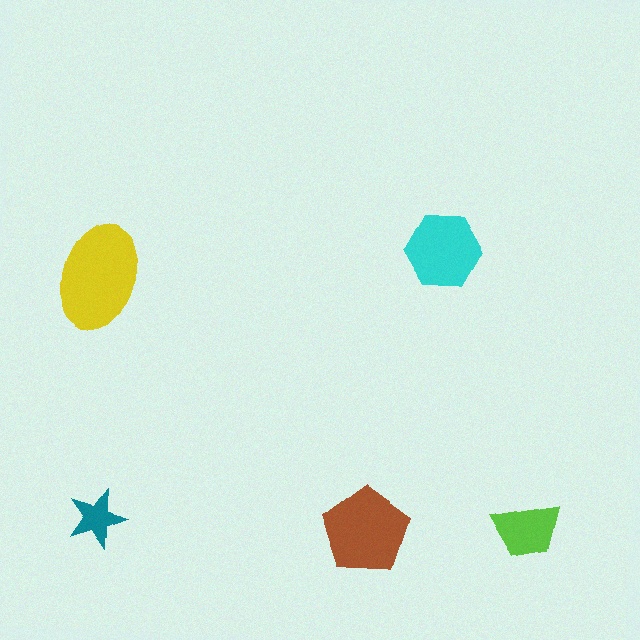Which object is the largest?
The yellow ellipse.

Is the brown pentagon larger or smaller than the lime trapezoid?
Larger.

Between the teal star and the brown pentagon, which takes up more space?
The brown pentagon.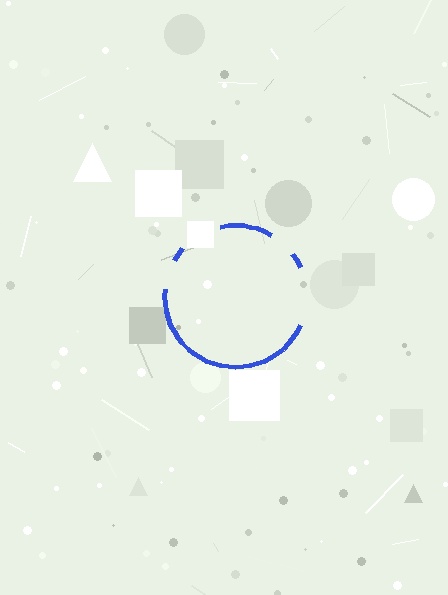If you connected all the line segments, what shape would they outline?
They would outline a circle.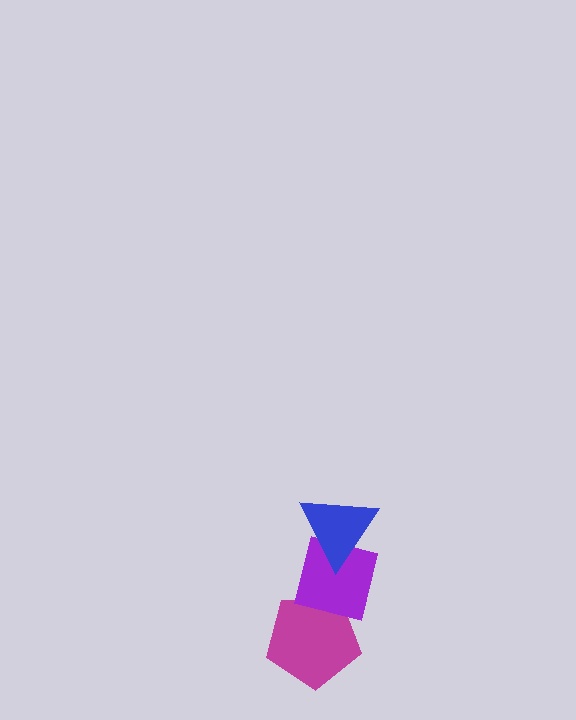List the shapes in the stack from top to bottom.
From top to bottom: the blue triangle, the purple square, the magenta pentagon.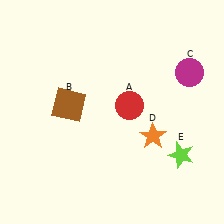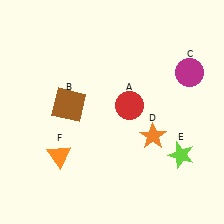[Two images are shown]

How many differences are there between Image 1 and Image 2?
There is 1 difference between the two images.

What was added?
An orange triangle (F) was added in Image 2.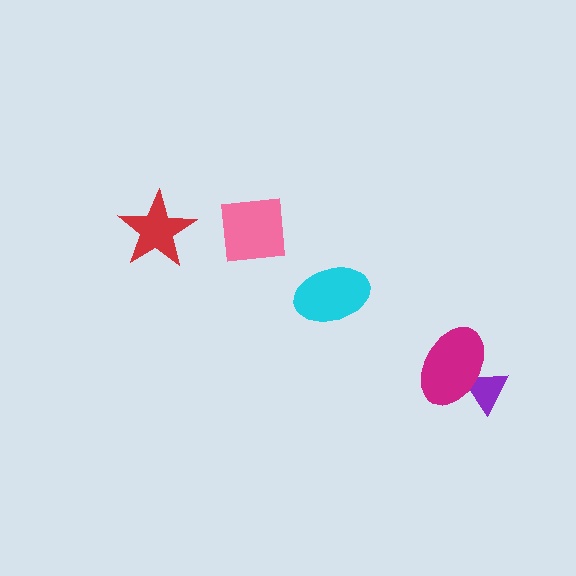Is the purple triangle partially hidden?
Yes, it is partially covered by another shape.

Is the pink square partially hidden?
No, no other shape covers it.